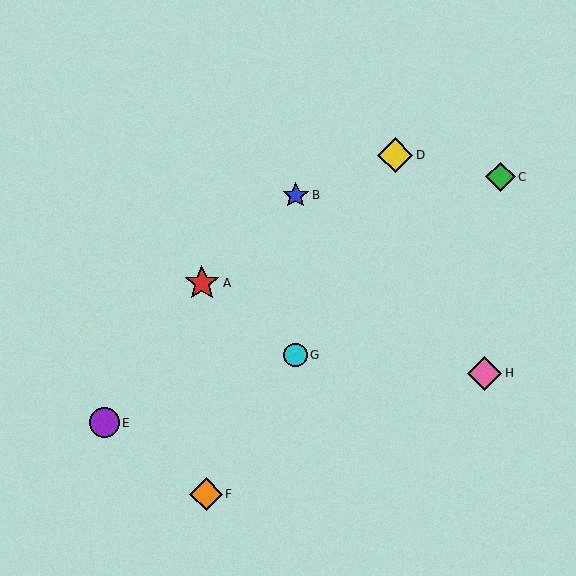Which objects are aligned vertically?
Objects B, G are aligned vertically.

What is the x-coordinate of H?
Object H is at x≈485.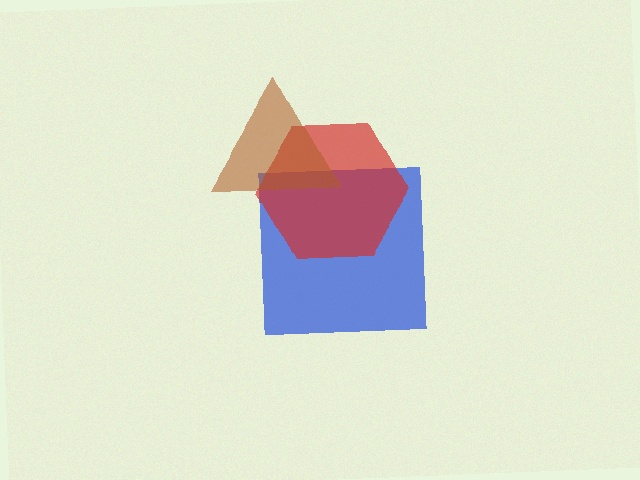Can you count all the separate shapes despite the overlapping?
Yes, there are 3 separate shapes.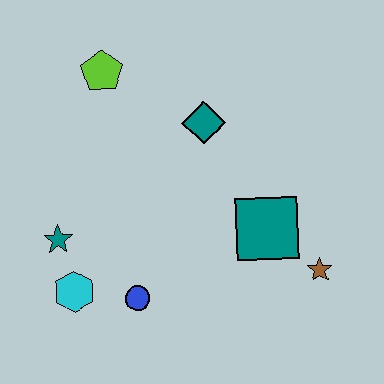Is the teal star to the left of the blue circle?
Yes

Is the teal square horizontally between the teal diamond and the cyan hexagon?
No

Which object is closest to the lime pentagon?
The teal diamond is closest to the lime pentagon.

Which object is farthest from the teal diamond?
The cyan hexagon is farthest from the teal diamond.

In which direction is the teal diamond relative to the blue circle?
The teal diamond is above the blue circle.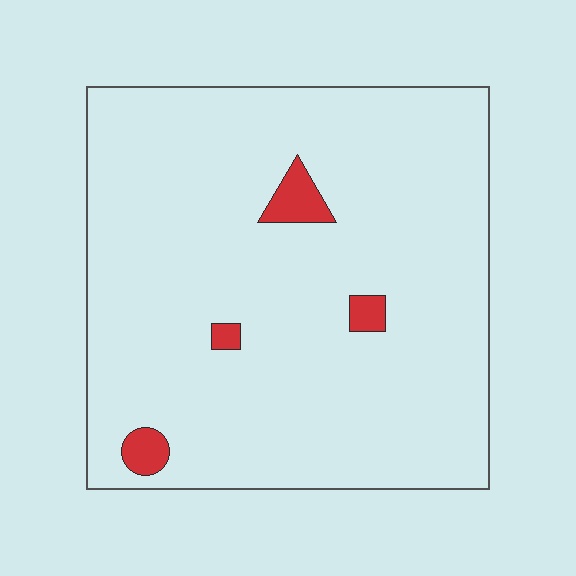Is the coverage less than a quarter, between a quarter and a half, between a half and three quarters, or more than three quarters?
Less than a quarter.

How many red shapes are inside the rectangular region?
4.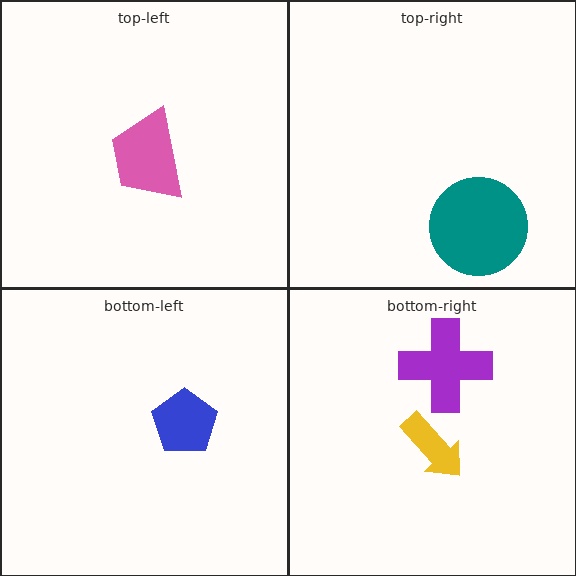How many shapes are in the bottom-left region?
1.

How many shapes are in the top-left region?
1.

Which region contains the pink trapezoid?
The top-left region.